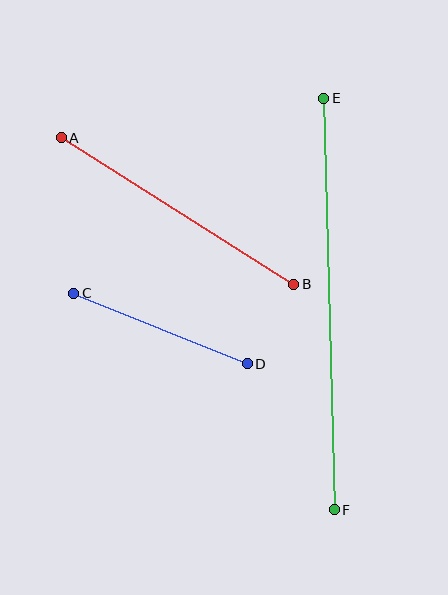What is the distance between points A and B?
The distance is approximately 275 pixels.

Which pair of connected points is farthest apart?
Points E and F are farthest apart.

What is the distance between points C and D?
The distance is approximately 187 pixels.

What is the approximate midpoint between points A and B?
The midpoint is at approximately (178, 211) pixels.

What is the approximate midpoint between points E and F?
The midpoint is at approximately (329, 304) pixels.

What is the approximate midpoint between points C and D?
The midpoint is at approximately (161, 329) pixels.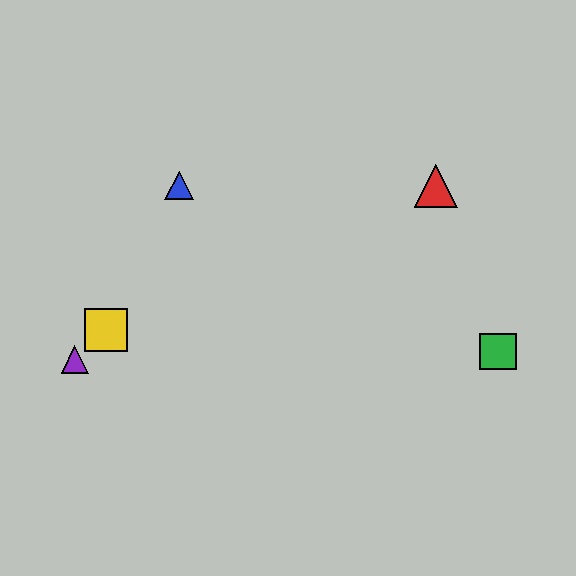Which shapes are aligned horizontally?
The red triangle, the blue triangle are aligned horizontally.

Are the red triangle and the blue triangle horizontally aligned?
Yes, both are at y≈186.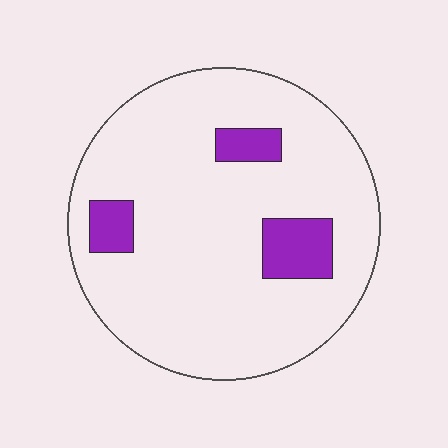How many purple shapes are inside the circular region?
3.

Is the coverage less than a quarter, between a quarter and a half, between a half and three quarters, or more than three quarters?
Less than a quarter.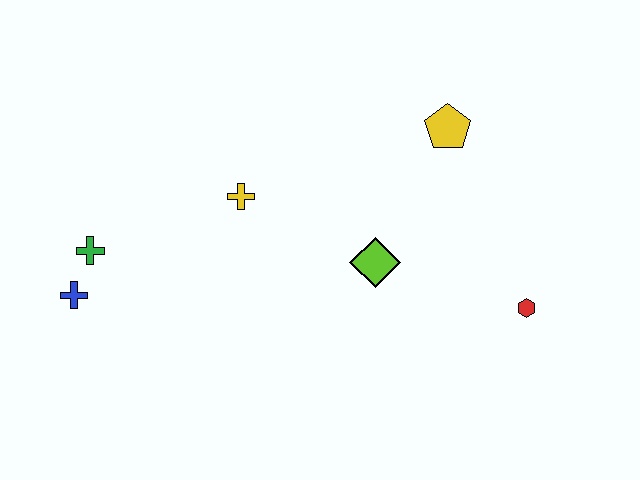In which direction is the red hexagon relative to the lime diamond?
The red hexagon is to the right of the lime diamond.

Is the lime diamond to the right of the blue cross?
Yes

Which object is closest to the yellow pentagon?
The lime diamond is closest to the yellow pentagon.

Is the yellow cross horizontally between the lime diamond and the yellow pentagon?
No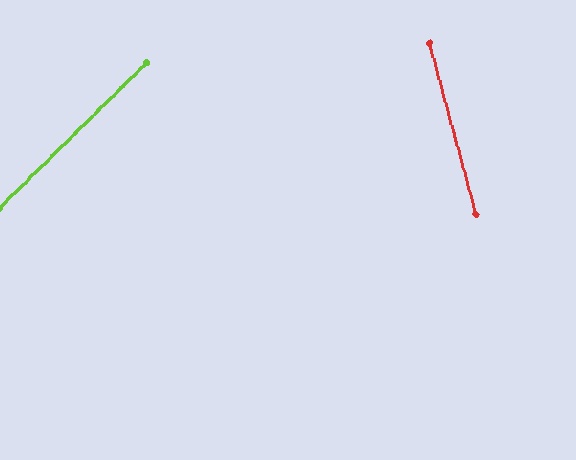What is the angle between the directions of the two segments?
Approximately 61 degrees.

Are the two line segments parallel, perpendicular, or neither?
Neither parallel nor perpendicular — they differ by about 61°.